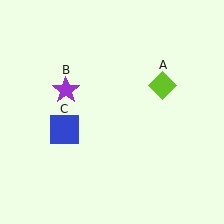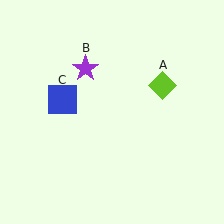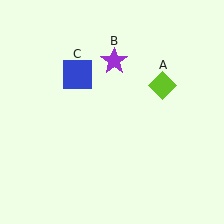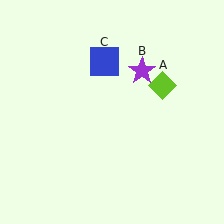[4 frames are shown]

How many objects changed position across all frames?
2 objects changed position: purple star (object B), blue square (object C).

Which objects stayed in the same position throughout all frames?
Lime diamond (object A) remained stationary.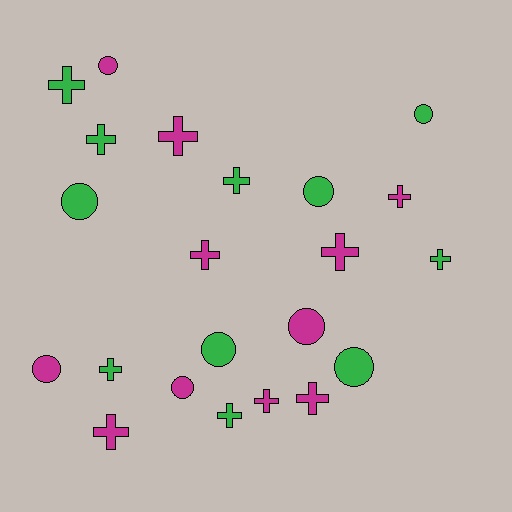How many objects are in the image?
There are 22 objects.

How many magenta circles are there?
There are 4 magenta circles.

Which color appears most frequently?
Green, with 11 objects.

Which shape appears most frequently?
Cross, with 13 objects.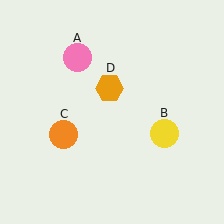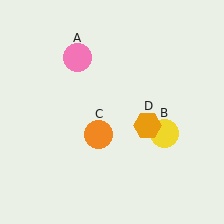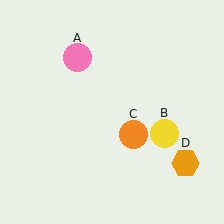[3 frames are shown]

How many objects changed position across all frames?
2 objects changed position: orange circle (object C), orange hexagon (object D).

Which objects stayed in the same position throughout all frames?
Pink circle (object A) and yellow circle (object B) remained stationary.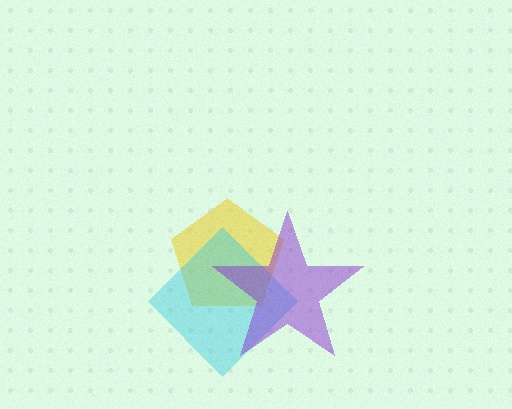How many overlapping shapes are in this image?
There are 3 overlapping shapes in the image.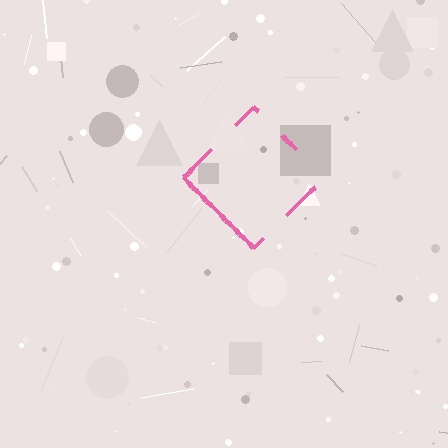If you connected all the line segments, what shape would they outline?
They would outline a diamond.